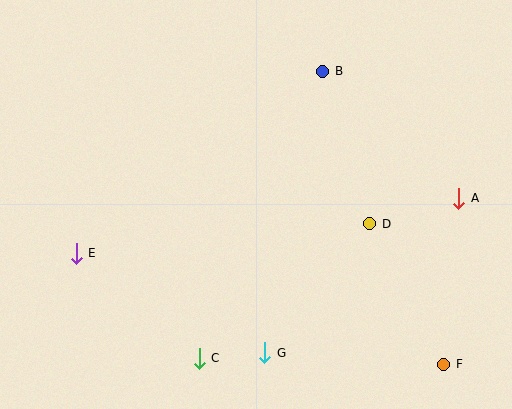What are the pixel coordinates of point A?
Point A is at (459, 198).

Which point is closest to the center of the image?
Point D at (370, 224) is closest to the center.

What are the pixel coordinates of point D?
Point D is at (370, 224).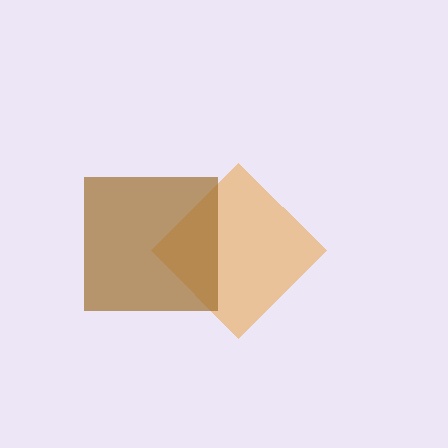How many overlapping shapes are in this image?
There are 2 overlapping shapes in the image.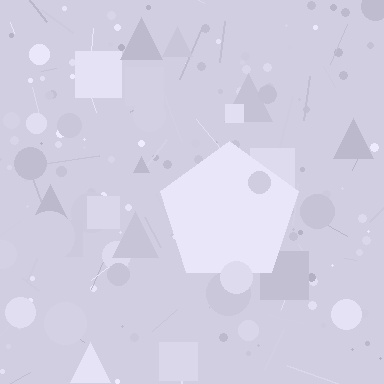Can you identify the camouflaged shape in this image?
The camouflaged shape is a pentagon.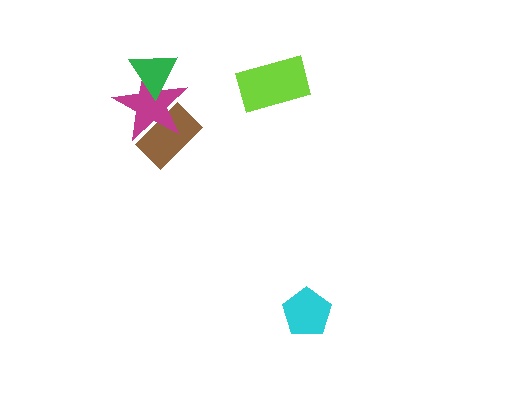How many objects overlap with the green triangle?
1 object overlaps with the green triangle.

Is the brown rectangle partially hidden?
Yes, it is partially covered by another shape.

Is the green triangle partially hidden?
No, no other shape covers it.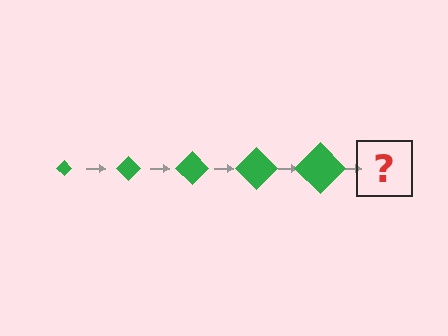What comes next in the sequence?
The next element should be a green diamond, larger than the previous one.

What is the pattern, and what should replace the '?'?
The pattern is that the diamond gets progressively larger each step. The '?' should be a green diamond, larger than the previous one.